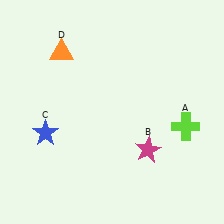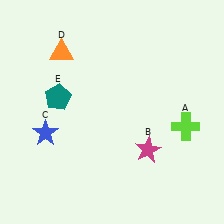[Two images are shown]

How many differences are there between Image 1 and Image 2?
There is 1 difference between the two images.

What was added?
A teal pentagon (E) was added in Image 2.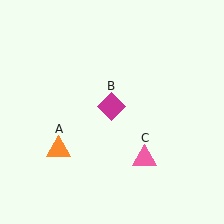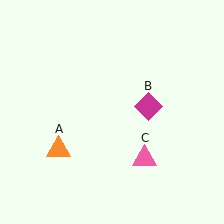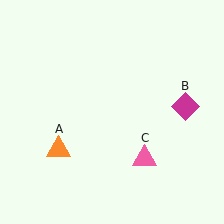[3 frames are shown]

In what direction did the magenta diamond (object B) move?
The magenta diamond (object B) moved right.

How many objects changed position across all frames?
1 object changed position: magenta diamond (object B).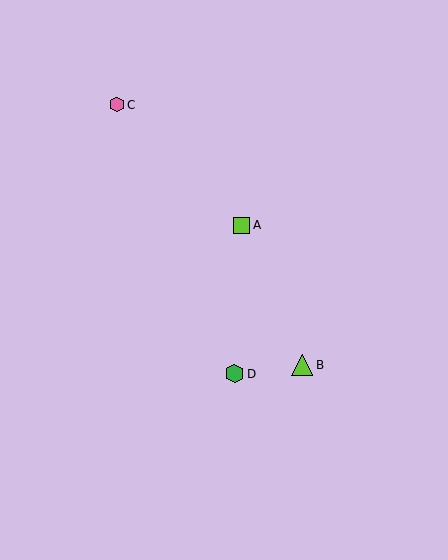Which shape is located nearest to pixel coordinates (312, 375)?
The lime triangle (labeled B) at (302, 365) is nearest to that location.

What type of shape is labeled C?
Shape C is a pink hexagon.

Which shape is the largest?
The lime triangle (labeled B) is the largest.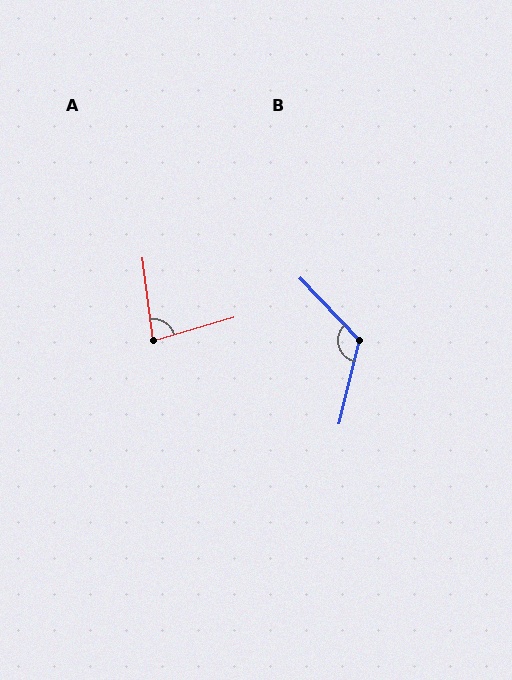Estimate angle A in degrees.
Approximately 81 degrees.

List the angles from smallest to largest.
A (81°), B (123°).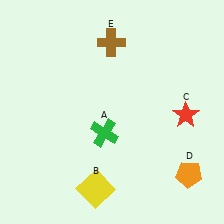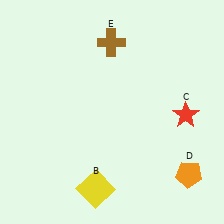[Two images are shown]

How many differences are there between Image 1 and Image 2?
There is 1 difference between the two images.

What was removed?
The green cross (A) was removed in Image 2.